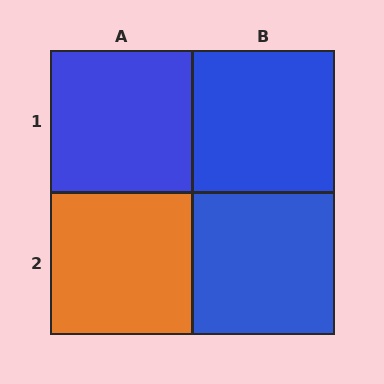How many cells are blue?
3 cells are blue.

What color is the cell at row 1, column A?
Blue.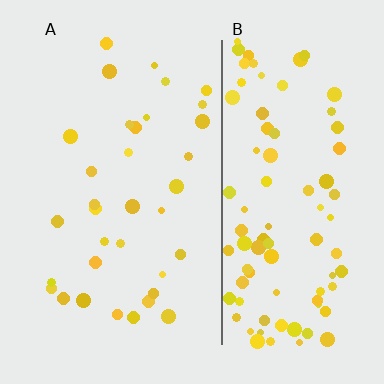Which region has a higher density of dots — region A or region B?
B (the right).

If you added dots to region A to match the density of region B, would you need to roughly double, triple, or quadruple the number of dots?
Approximately triple.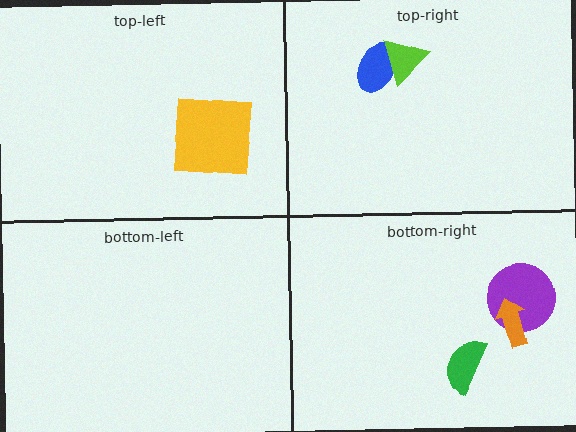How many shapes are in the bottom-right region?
3.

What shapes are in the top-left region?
The yellow square.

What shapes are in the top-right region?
The blue ellipse, the lime triangle.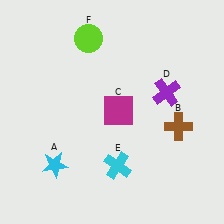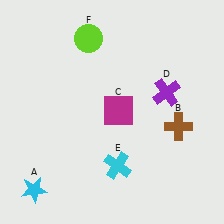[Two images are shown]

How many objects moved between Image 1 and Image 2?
1 object moved between the two images.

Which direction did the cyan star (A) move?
The cyan star (A) moved down.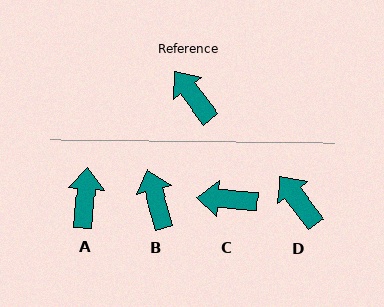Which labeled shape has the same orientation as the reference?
D.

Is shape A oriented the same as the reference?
No, it is off by about 42 degrees.